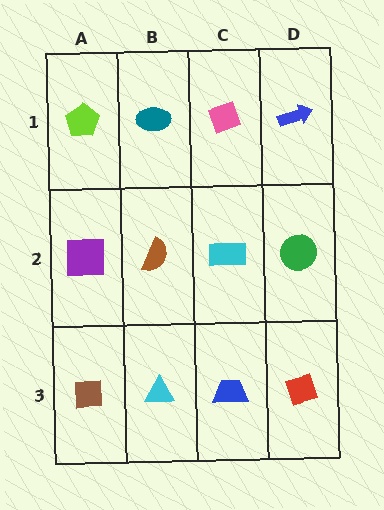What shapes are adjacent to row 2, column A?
A lime pentagon (row 1, column A), a brown square (row 3, column A), a brown semicircle (row 2, column B).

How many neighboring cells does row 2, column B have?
4.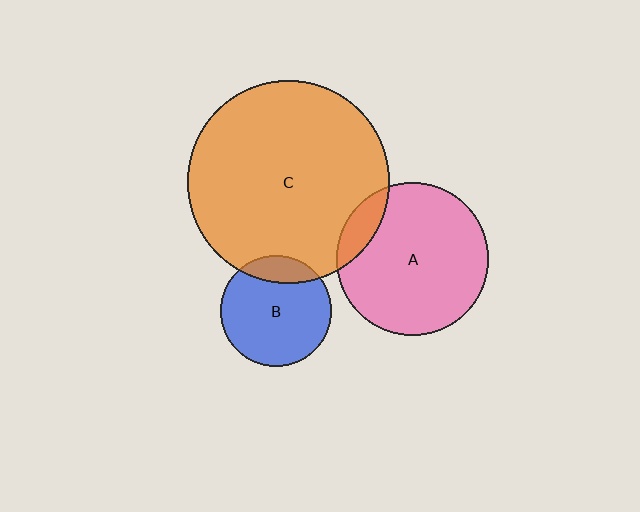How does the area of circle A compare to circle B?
Approximately 1.9 times.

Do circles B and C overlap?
Yes.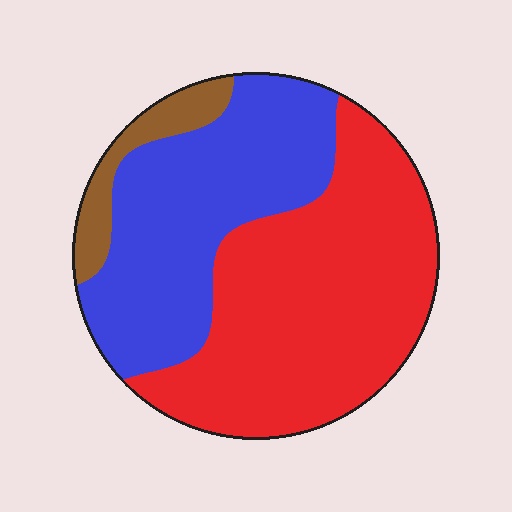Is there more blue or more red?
Red.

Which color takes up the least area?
Brown, at roughly 10%.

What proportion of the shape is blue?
Blue covers 39% of the shape.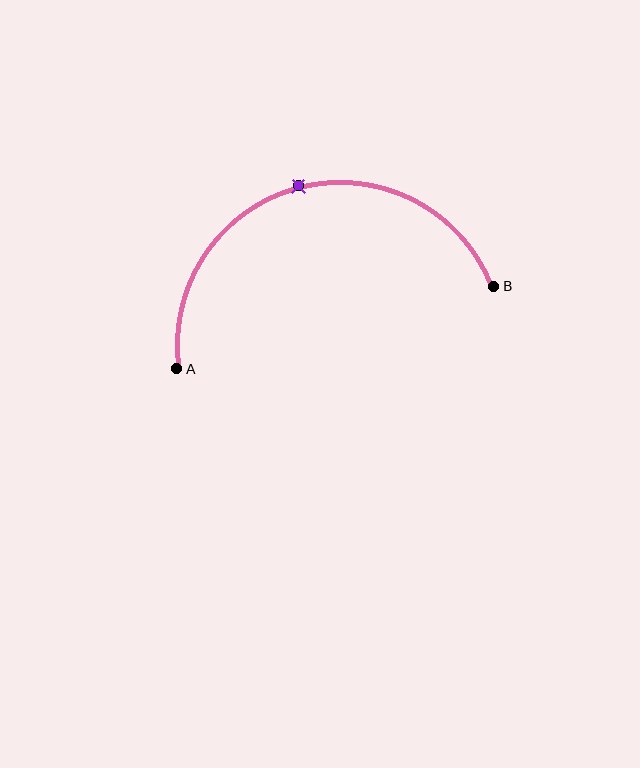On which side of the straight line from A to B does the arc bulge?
The arc bulges above the straight line connecting A and B.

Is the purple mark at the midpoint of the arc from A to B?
Yes. The purple mark lies on the arc at equal arc-length from both A and B — it is the arc midpoint.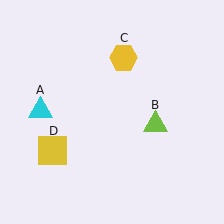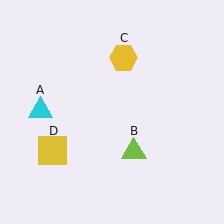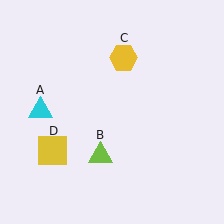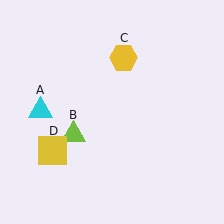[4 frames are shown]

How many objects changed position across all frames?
1 object changed position: lime triangle (object B).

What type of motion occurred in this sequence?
The lime triangle (object B) rotated clockwise around the center of the scene.